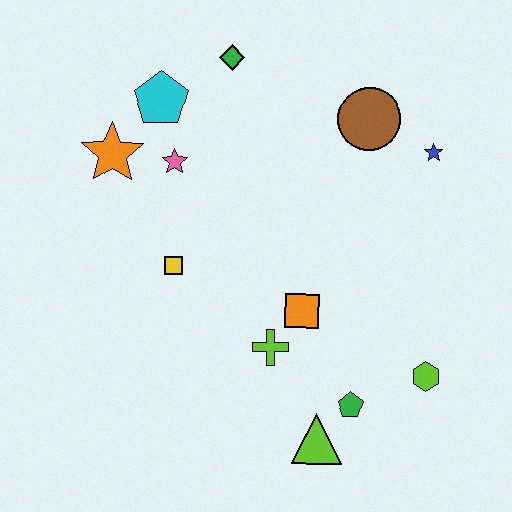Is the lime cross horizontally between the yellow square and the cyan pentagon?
No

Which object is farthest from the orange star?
The lime hexagon is farthest from the orange star.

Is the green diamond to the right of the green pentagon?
No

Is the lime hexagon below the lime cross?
Yes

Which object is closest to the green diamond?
The cyan pentagon is closest to the green diamond.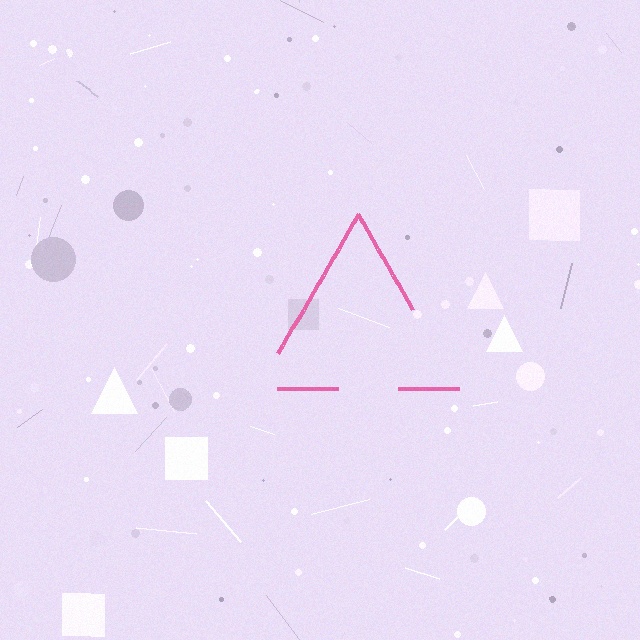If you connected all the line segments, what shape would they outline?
They would outline a triangle.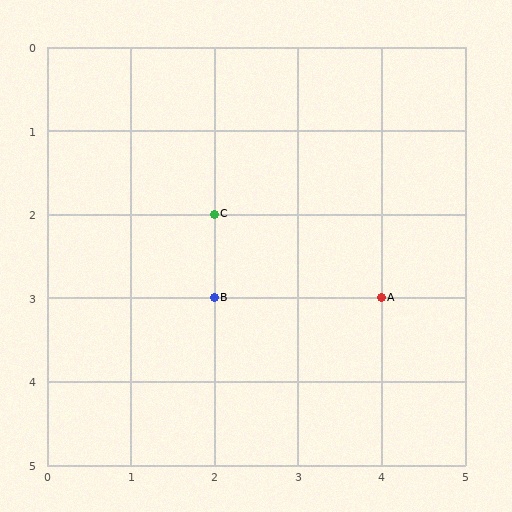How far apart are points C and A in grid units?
Points C and A are 2 columns and 1 row apart (about 2.2 grid units diagonally).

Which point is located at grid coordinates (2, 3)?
Point B is at (2, 3).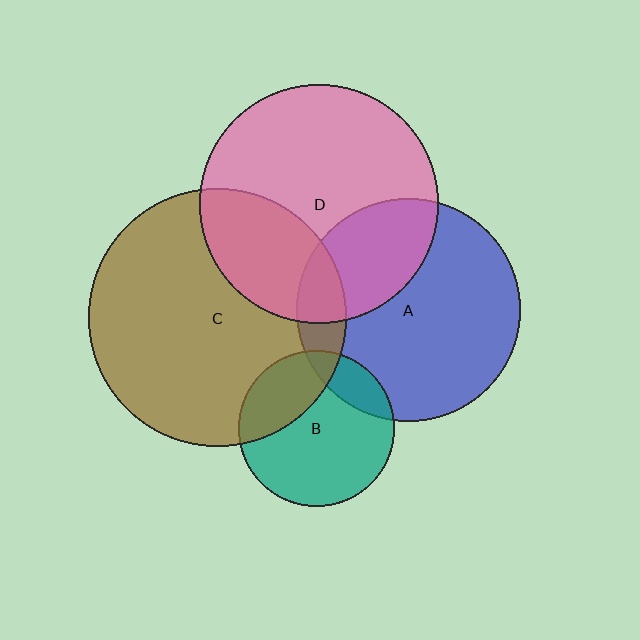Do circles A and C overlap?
Yes.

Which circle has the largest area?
Circle C (brown).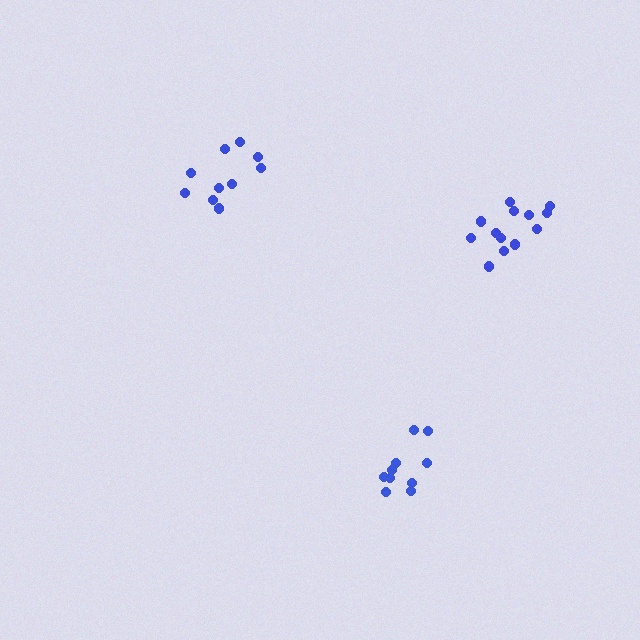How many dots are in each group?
Group 1: 10 dots, Group 2: 10 dots, Group 3: 13 dots (33 total).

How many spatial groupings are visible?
There are 3 spatial groupings.